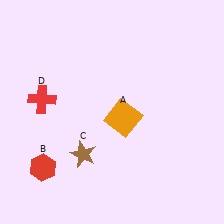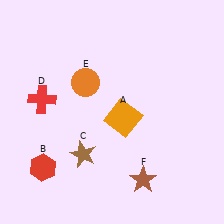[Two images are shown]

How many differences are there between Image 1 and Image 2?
There are 2 differences between the two images.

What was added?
An orange circle (E), a brown star (F) were added in Image 2.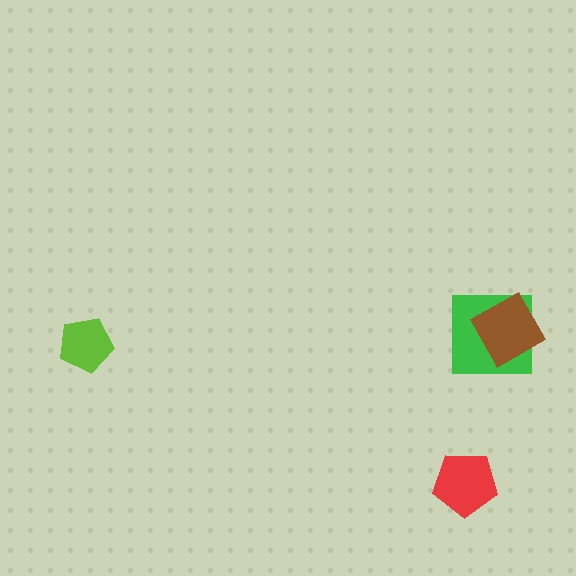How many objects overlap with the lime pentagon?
0 objects overlap with the lime pentagon.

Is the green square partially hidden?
Yes, it is partially covered by another shape.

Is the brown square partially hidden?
No, no other shape covers it.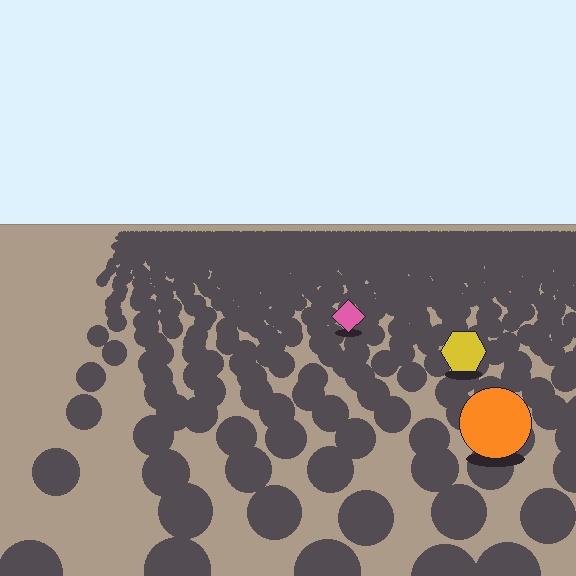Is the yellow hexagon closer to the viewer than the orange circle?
No. The orange circle is closer — you can tell from the texture gradient: the ground texture is coarser near it.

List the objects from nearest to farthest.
From nearest to farthest: the orange circle, the yellow hexagon, the pink diamond.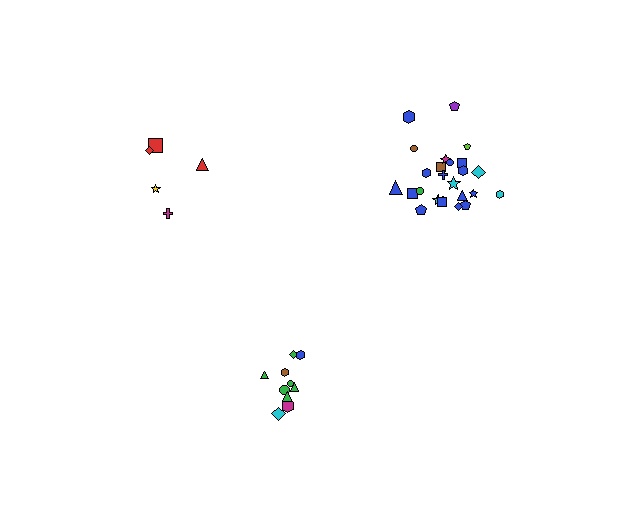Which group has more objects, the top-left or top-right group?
The top-right group.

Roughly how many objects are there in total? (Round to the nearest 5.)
Roughly 40 objects in total.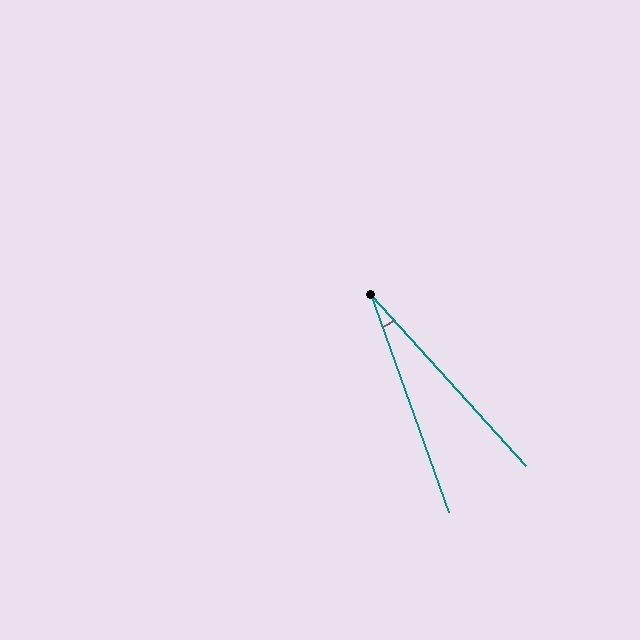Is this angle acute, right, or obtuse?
It is acute.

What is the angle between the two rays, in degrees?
Approximately 22 degrees.